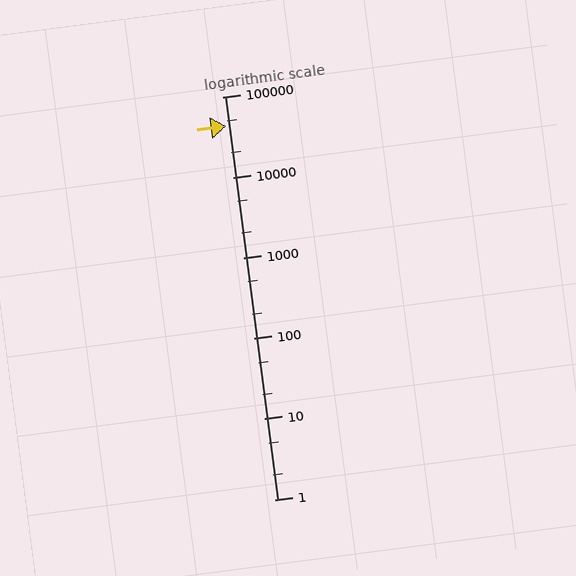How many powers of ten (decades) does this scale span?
The scale spans 5 decades, from 1 to 100000.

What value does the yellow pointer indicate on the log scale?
The pointer indicates approximately 43000.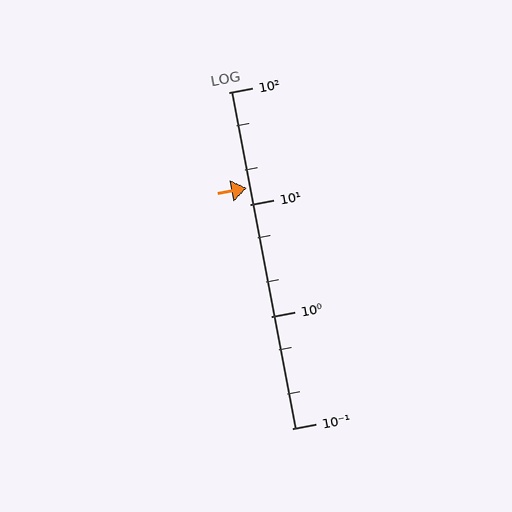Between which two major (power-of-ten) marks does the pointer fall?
The pointer is between 10 and 100.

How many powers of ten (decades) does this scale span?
The scale spans 3 decades, from 0.1 to 100.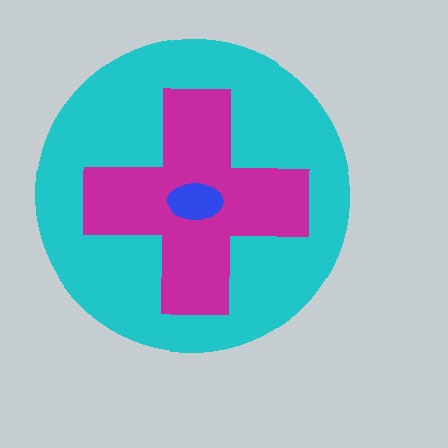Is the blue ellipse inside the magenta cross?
Yes.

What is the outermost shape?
The cyan circle.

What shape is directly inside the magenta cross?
The blue ellipse.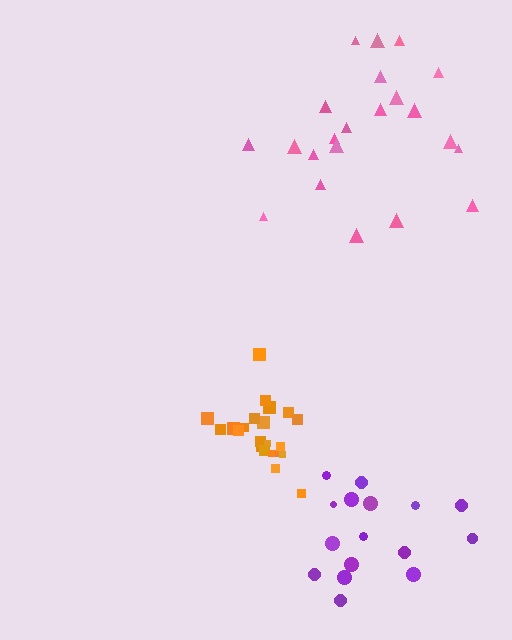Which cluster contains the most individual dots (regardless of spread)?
Pink (22).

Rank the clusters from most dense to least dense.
orange, pink, purple.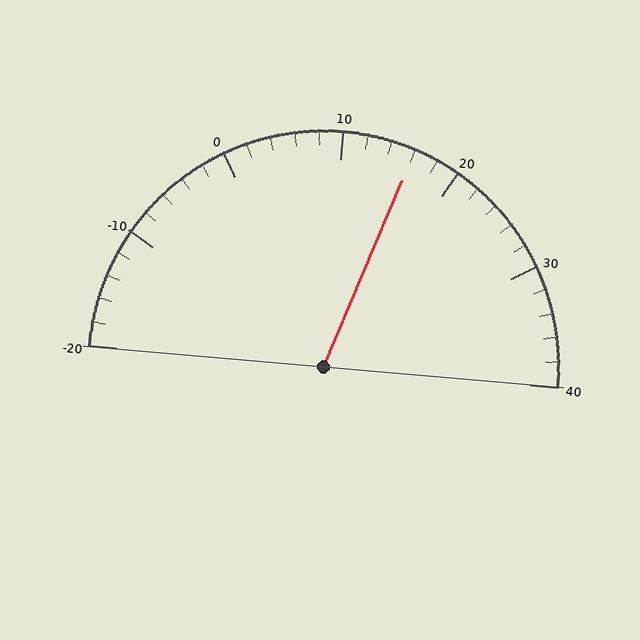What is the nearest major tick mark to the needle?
The nearest major tick mark is 20.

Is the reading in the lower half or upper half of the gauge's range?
The reading is in the upper half of the range (-20 to 40).